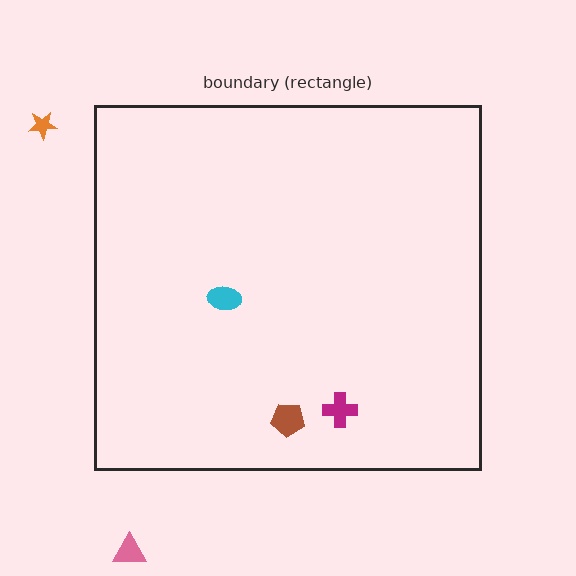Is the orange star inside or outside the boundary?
Outside.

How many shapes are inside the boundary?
3 inside, 2 outside.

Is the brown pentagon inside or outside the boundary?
Inside.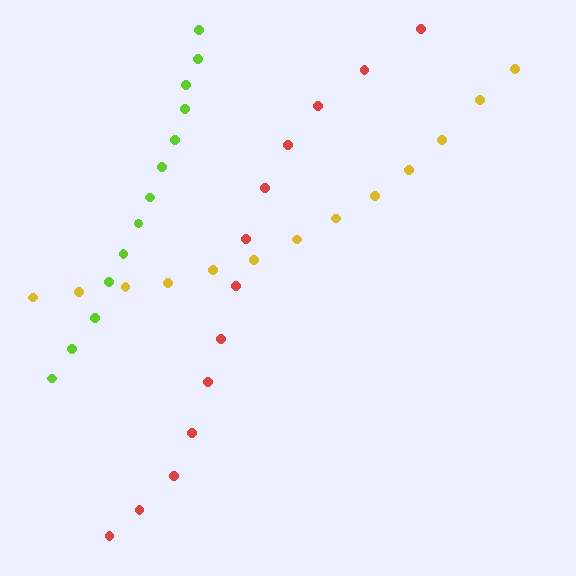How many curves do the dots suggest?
There are 3 distinct paths.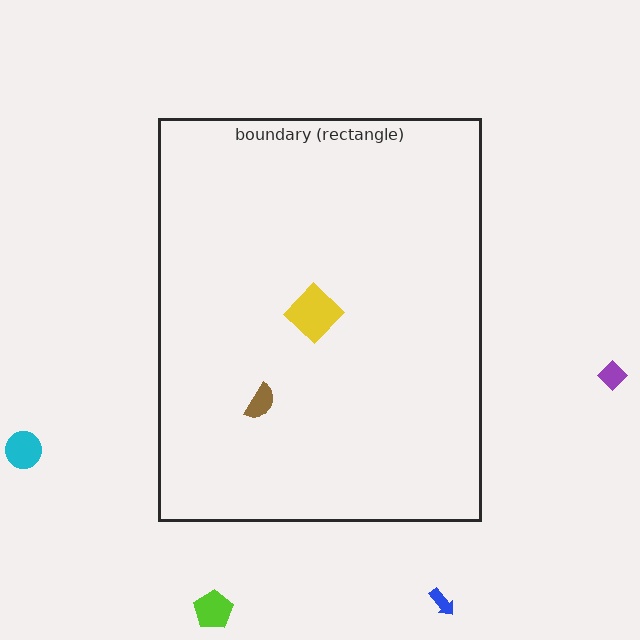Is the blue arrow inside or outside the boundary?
Outside.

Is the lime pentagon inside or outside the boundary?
Outside.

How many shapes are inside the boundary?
2 inside, 4 outside.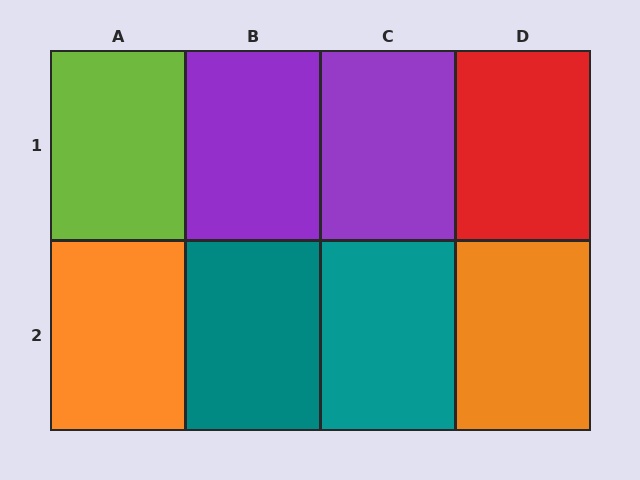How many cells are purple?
2 cells are purple.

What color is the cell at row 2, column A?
Orange.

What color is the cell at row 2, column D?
Orange.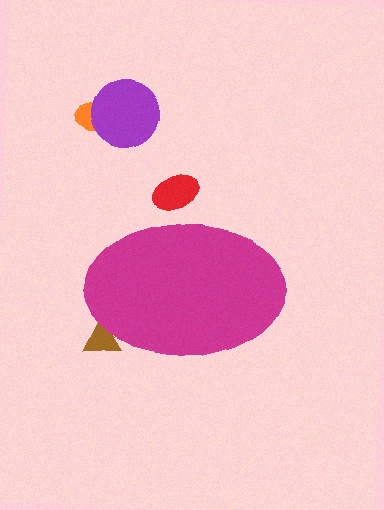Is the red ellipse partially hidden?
Yes, the red ellipse is partially hidden behind the magenta ellipse.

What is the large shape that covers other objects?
A magenta ellipse.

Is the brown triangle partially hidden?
Yes, the brown triangle is partially hidden behind the magenta ellipse.